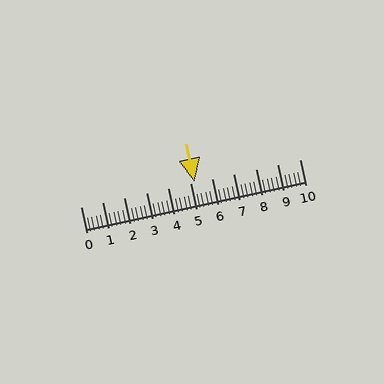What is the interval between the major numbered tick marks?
The major tick marks are spaced 1 units apart.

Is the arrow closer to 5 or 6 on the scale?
The arrow is closer to 5.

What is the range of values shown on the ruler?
The ruler shows values from 0 to 10.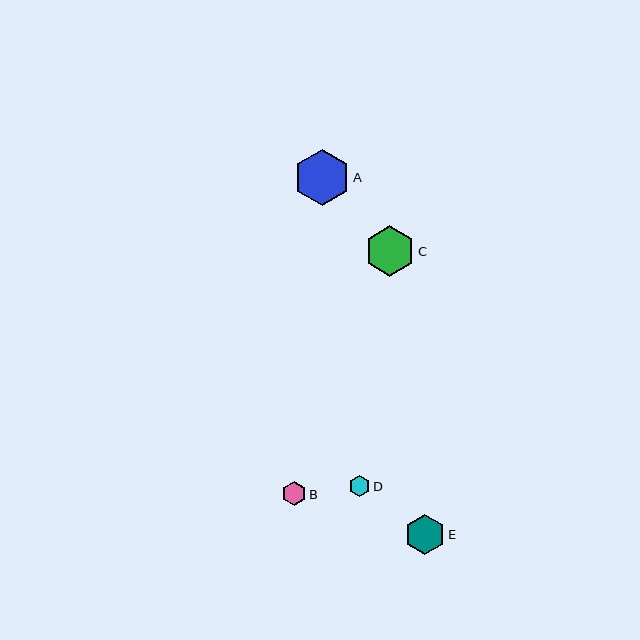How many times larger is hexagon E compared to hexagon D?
Hexagon E is approximately 1.9 times the size of hexagon D.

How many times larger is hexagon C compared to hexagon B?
Hexagon C is approximately 2.1 times the size of hexagon B.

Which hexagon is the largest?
Hexagon A is the largest with a size of approximately 56 pixels.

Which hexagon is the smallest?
Hexagon D is the smallest with a size of approximately 21 pixels.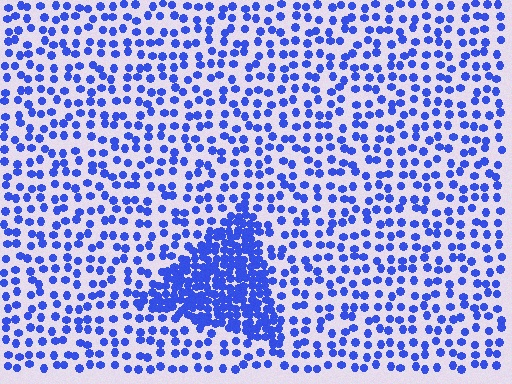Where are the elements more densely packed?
The elements are more densely packed inside the triangle boundary.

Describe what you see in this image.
The image contains small blue elements arranged at two different densities. A triangle-shaped region is visible where the elements are more densely packed than the surrounding area.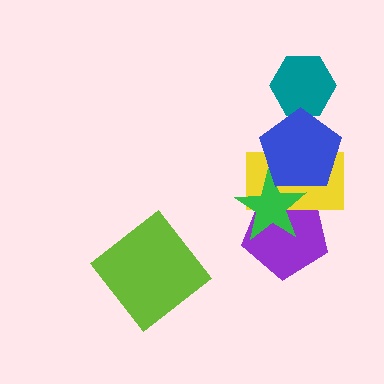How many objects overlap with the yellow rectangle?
3 objects overlap with the yellow rectangle.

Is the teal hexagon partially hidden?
Yes, it is partially covered by another shape.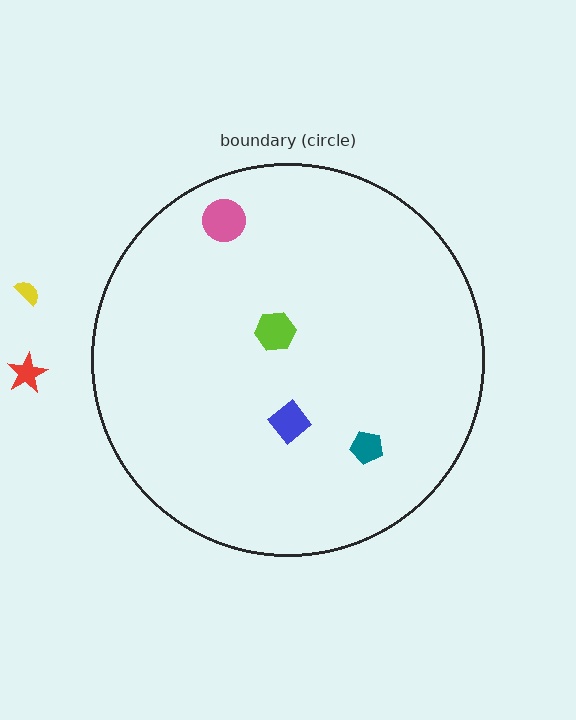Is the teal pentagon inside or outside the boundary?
Inside.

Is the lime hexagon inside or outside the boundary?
Inside.